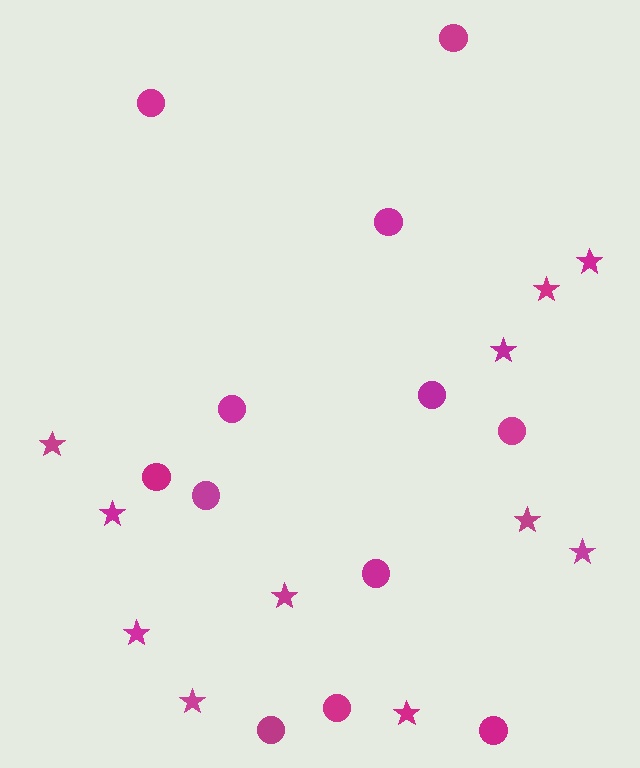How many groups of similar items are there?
There are 2 groups: one group of circles (12) and one group of stars (11).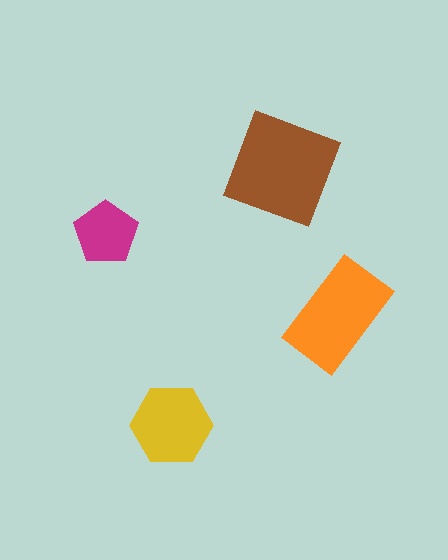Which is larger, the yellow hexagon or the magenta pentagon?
The yellow hexagon.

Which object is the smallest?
The magenta pentagon.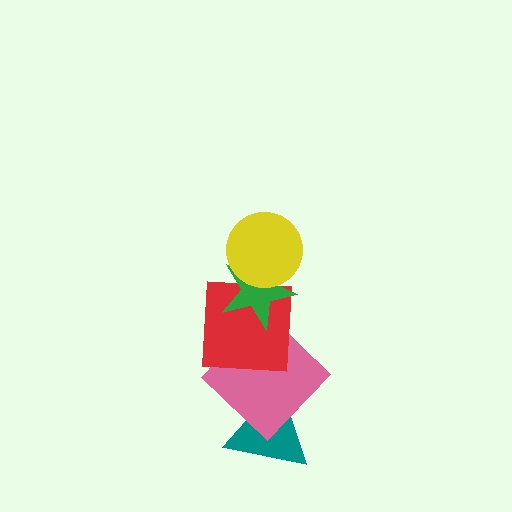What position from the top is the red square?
The red square is 3rd from the top.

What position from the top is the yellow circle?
The yellow circle is 1st from the top.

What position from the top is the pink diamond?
The pink diamond is 4th from the top.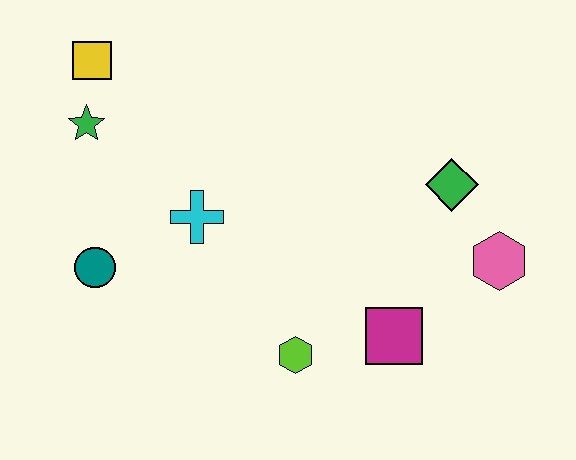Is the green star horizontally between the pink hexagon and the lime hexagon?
No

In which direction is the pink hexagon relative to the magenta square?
The pink hexagon is to the right of the magenta square.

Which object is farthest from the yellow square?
The pink hexagon is farthest from the yellow square.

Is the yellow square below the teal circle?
No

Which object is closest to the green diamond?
The pink hexagon is closest to the green diamond.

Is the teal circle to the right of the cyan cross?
No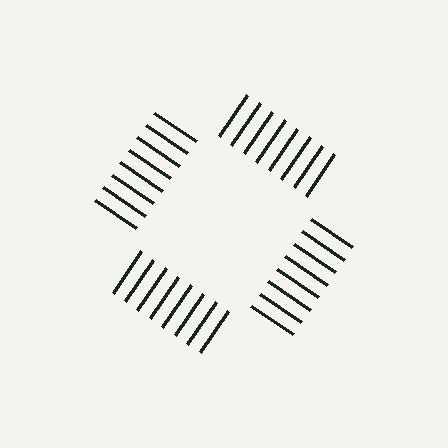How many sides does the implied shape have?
4 sides — the line-ends trace a square.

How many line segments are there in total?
32 — 8 along each of the 4 edges.